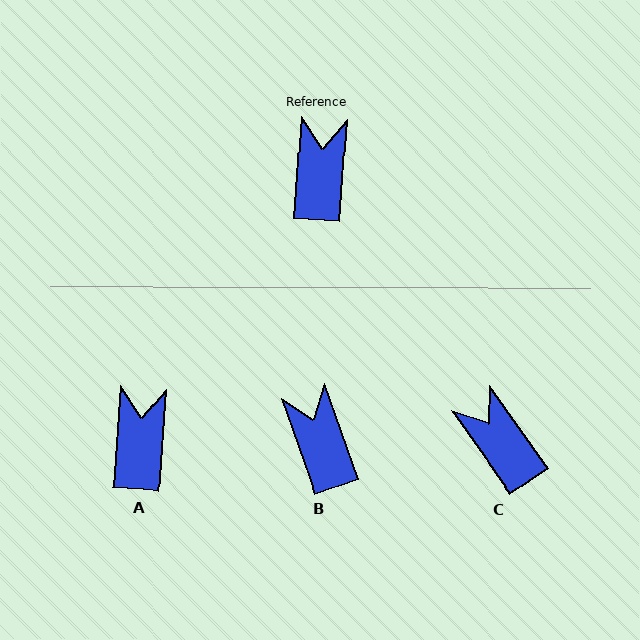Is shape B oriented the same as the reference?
No, it is off by about 23 degrees.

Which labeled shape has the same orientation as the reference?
A.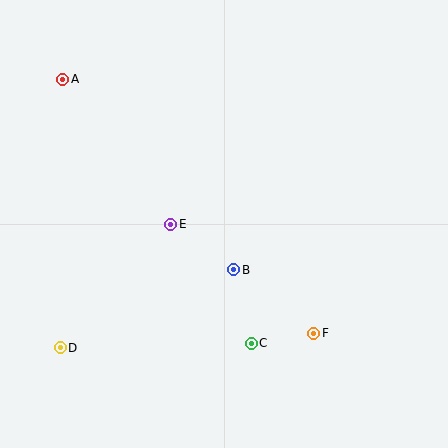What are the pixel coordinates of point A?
Point A is at (63, 79).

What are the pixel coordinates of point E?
Point E is at (171, 224).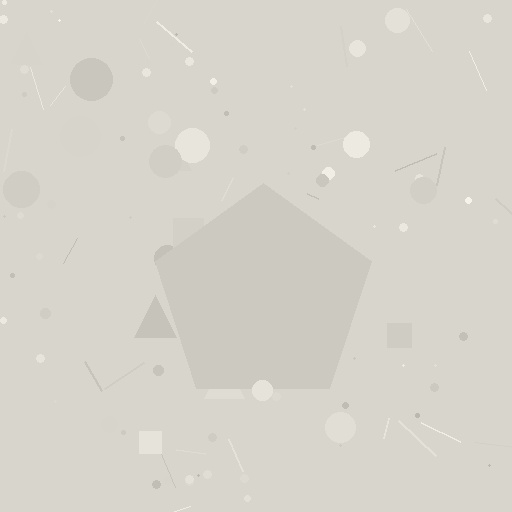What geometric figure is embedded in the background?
A pentagon is embedded in the background.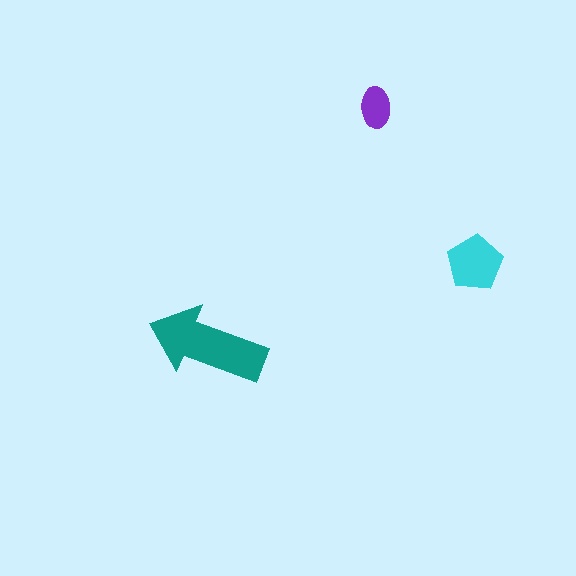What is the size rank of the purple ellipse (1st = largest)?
3rd.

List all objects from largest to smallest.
The teal arrow, the cyan pentagon, the purple ellipse.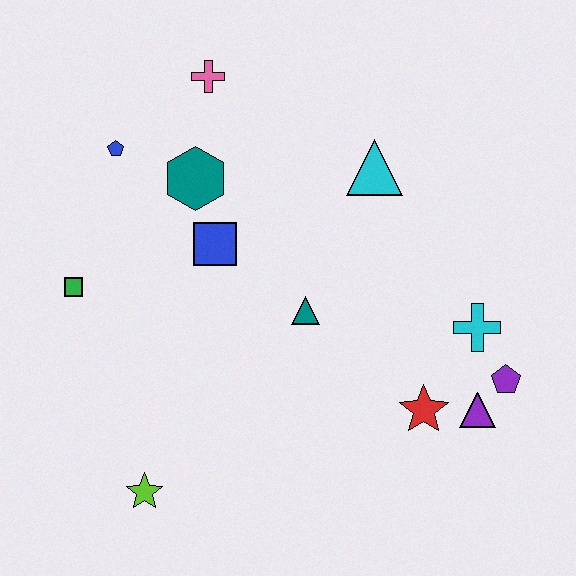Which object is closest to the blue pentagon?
The teal hexagon is closest to the blue pentagon.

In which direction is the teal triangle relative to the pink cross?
The teal triangle is below the pink cross.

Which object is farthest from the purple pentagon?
The blue pentagon is farthest from the purple pentagon.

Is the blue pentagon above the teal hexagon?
Yes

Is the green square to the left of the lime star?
Yes